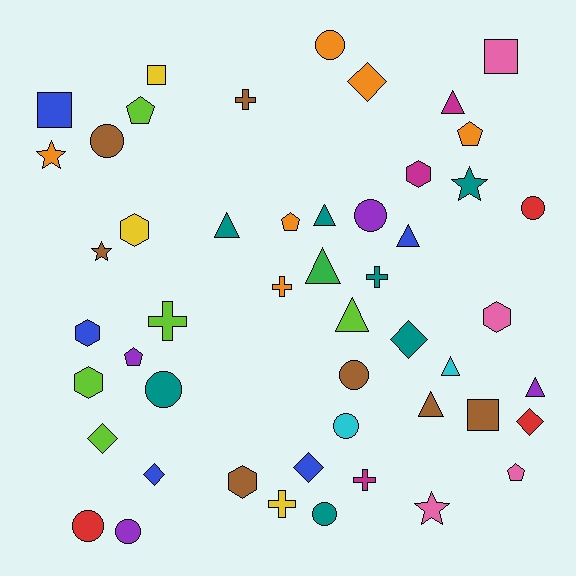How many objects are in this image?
There are 50 objects.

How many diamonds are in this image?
There are 6 diamonds.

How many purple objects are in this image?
There are 4 purple objects.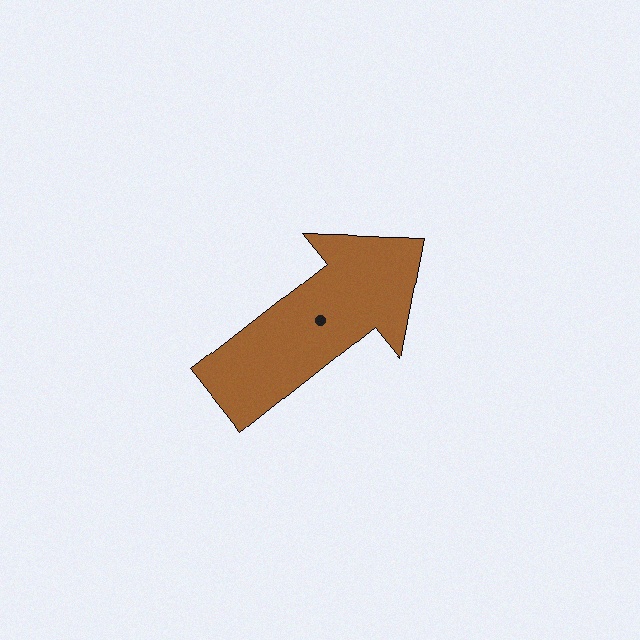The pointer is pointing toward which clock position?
Roughly 2 o'clock.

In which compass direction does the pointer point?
Northeast.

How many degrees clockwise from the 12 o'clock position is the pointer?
Approximately 52 degrees.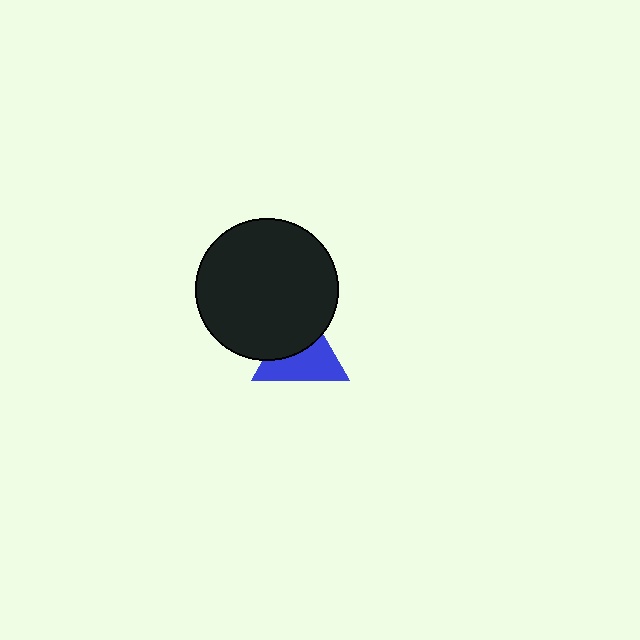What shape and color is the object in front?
The object in front is a black circle.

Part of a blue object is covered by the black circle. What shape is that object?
It is a triangle.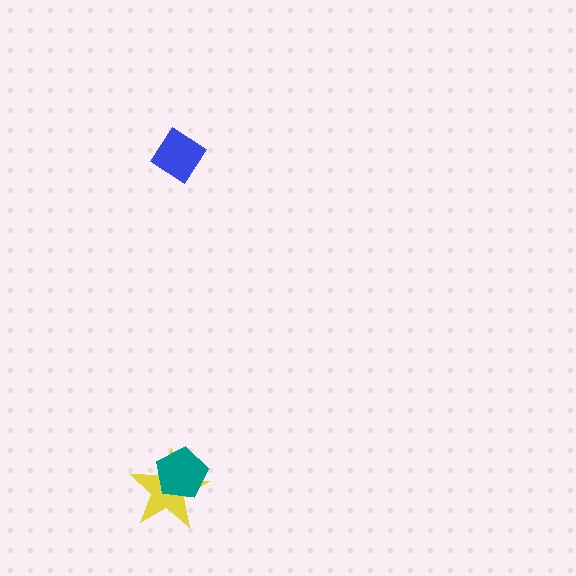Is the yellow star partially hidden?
Yes, it is partially covered by another shape.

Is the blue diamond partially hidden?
No, no other shape covers it.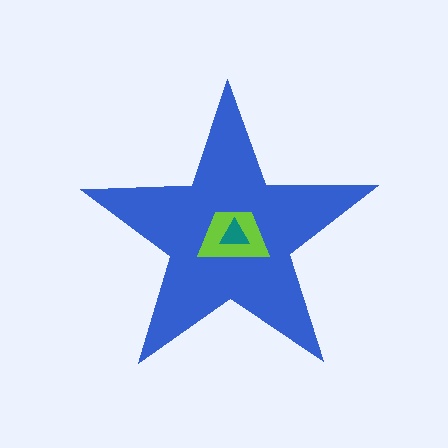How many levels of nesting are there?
3.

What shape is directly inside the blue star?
The lime trapezoid.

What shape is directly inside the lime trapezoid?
The teal triangle.